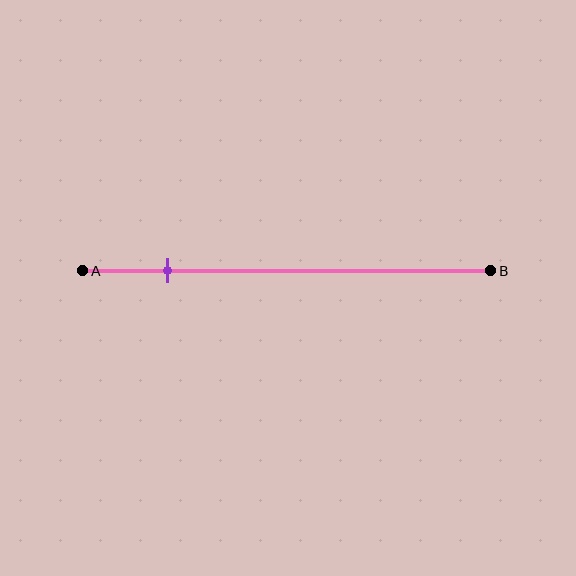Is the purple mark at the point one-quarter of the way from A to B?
No, the mark is at about 20% from A, not at the 25% one-quarter point.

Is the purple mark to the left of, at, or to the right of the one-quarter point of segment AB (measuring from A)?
The purple mark is to the left of the one-quarter point of segment AB.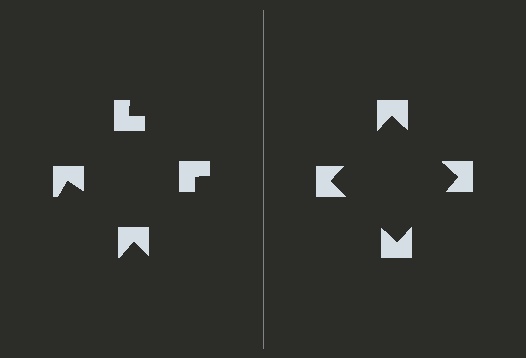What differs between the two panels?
The notched squares are positioned identically on both sides; only the wedge orientations differ. On the right they align to a square; on the left they are misaligned.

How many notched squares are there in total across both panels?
8 — 4 on each side.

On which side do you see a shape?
An illusory square appears on the right side. On the left side the wedge cuts are rotated, so no coherent shape forms.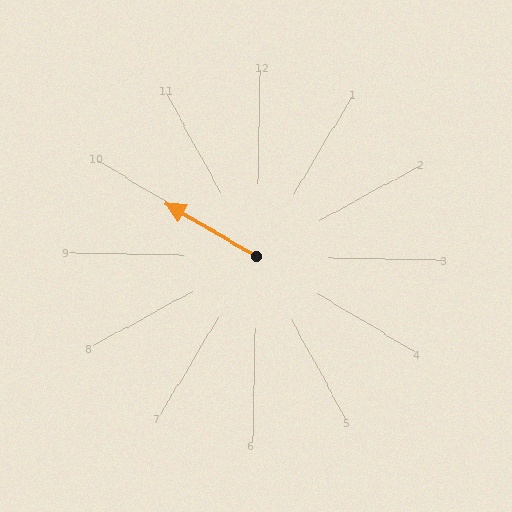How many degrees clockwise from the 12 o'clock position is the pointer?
Approximately 299 degrees.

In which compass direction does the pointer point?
Northwest.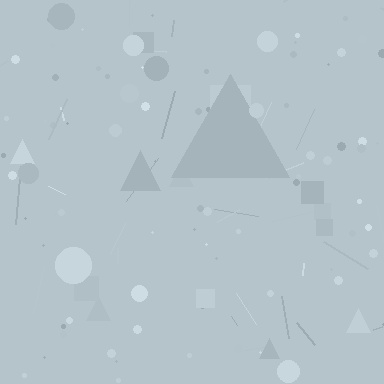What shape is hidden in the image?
A triangle is hidden in the image.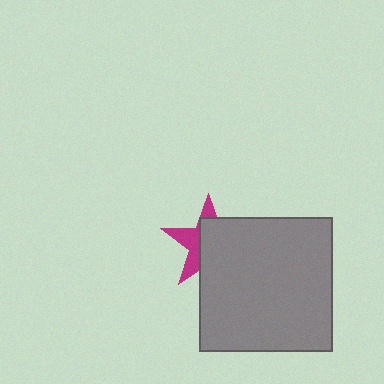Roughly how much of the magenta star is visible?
A small part of it is visible (roughly 39%).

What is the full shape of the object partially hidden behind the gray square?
The partially hidden object is a magenta star.